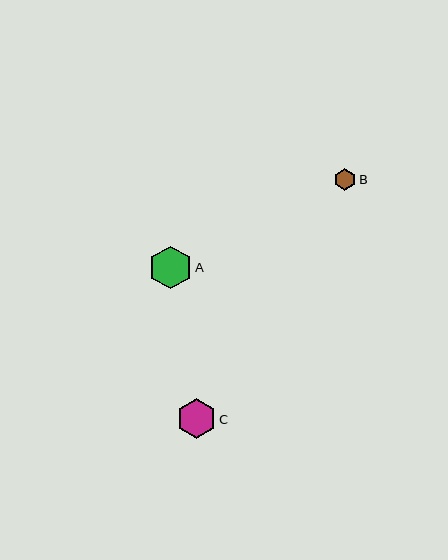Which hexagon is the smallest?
Hexagon B is the smallest with a size of approximately 22 pixels.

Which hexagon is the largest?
Hexagon A is the largest with a size of approximately 43 pixels.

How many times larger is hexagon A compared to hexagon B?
Hexagon A is approximately 2.0 times the size of hexagon B.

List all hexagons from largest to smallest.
From largest to smallest: A, C, B.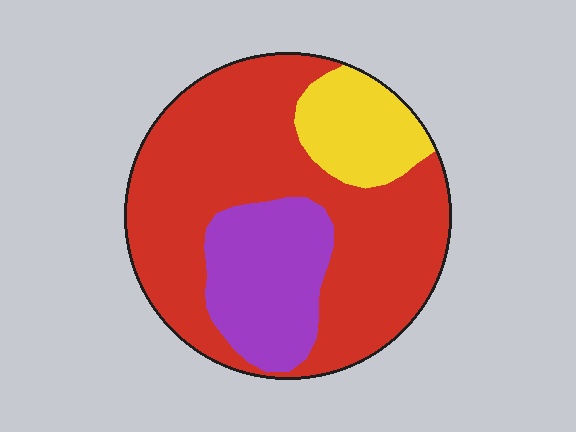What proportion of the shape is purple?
Purple covers about 20% of the shape.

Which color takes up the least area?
Yellow, at roughly 15%.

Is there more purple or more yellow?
Purple.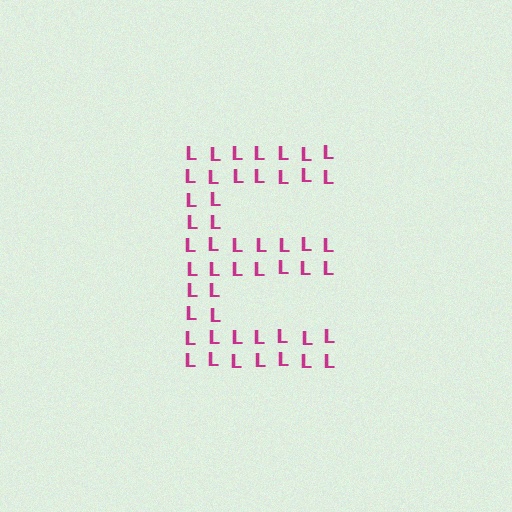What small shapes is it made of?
It is made of small letter L's.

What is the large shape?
The large shape is the letter E.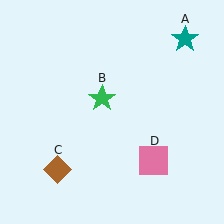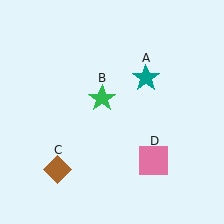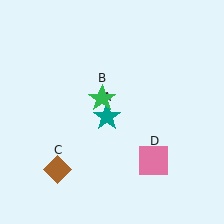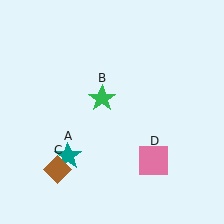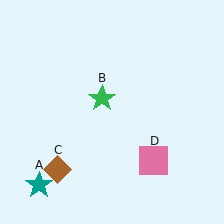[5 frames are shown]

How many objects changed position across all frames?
1 object changed position: teal star (object A).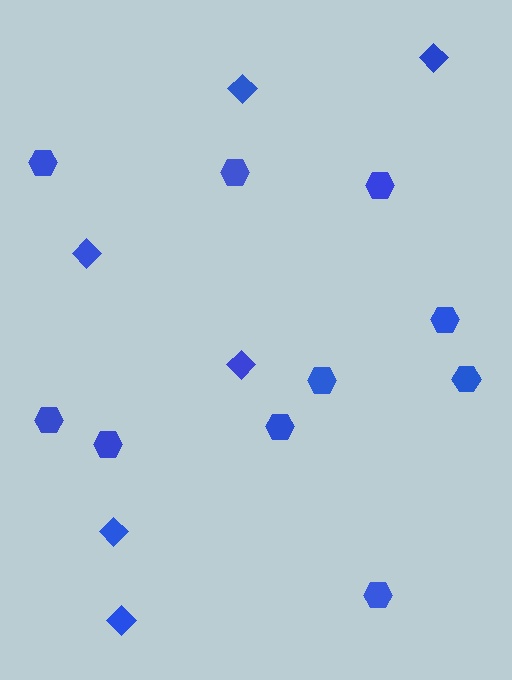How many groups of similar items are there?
There are 2 groups: one group of hexagons (10) and one group of diamonds (6).